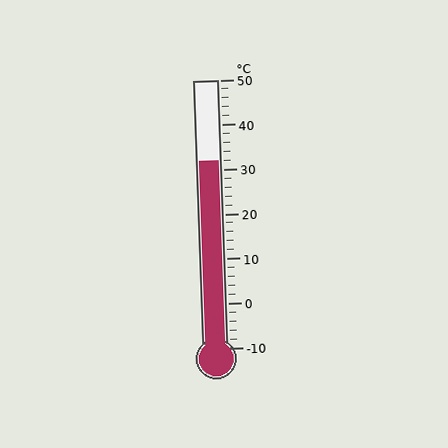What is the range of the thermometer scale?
The thermometer scale ranges from -10°C to 50°C.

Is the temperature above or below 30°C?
The temperature is above 30°C.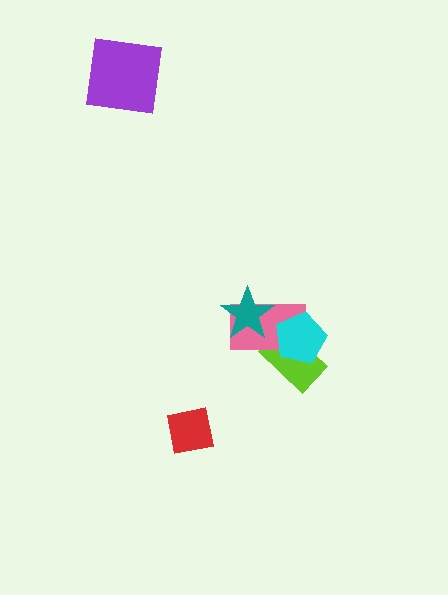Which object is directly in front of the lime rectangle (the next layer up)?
The pink rectangle is directly in front of the lime rectangle.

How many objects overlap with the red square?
0 objects overlap with the red square.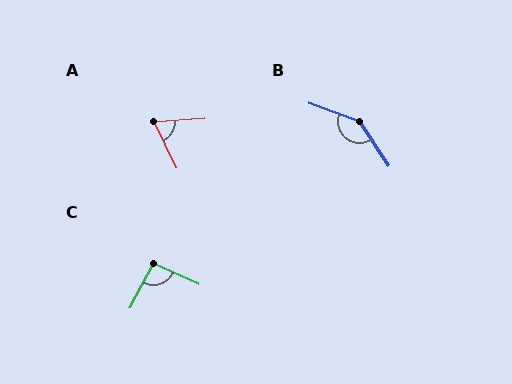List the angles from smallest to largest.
A (68°), C (94°), B (143°).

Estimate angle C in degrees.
Approximately 94 degrees.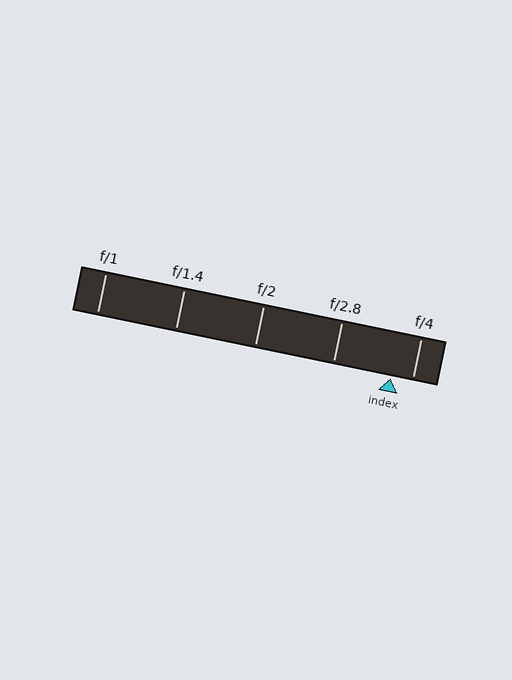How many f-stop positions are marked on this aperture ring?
There are 5 f-stop positions marked.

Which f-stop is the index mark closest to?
The index mark is closest to f/4.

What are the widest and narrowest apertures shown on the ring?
The widest aperture shown is f/1 and the narrowest is f/4.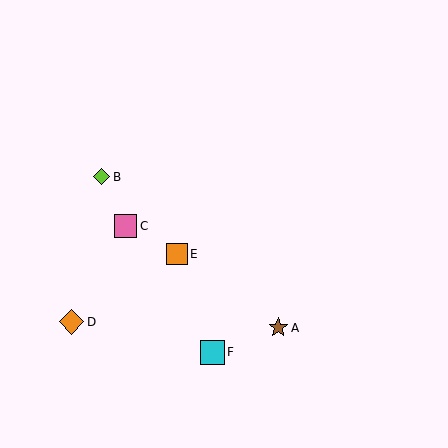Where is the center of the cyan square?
The center of the cyan square is at (212, 352).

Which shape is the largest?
The orange diamond (labeled D) is the largest.